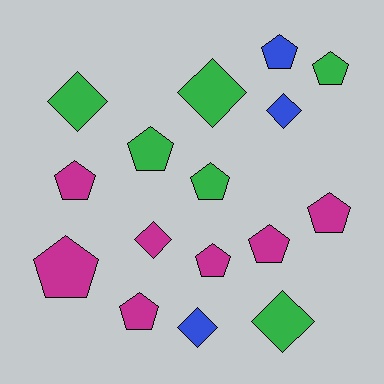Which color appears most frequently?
Magenta, with 7 objects.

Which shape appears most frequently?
Pentagon, with 10 objects.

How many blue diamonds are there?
There are 2 blue diamonds.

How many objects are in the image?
There are 16 objects.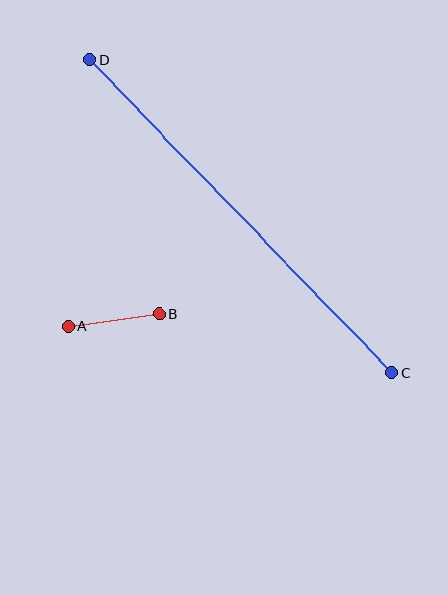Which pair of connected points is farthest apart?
Points C and D are farthest apart.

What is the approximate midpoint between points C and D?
The midpoint is at approximately (241, 216) pixels.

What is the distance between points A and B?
The distance is approximately 92 pixels.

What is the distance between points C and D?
The distance is approximately 436 pixels.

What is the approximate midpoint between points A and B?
The midpoint is at approximately (114, 320) pixels.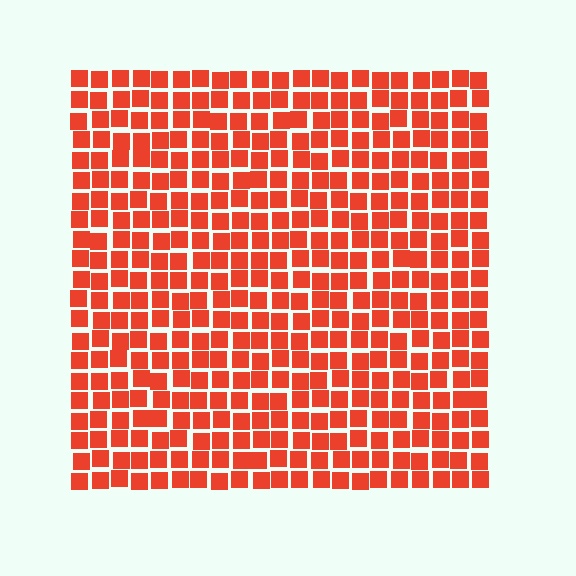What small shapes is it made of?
It is made of small squares.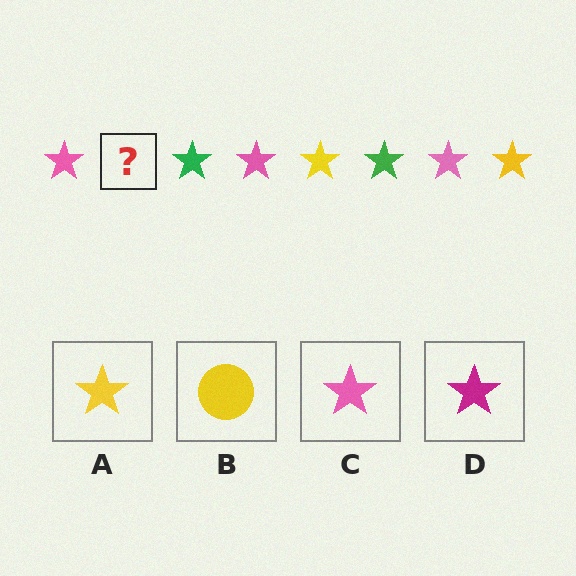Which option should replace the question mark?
Option A.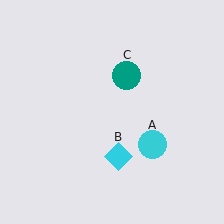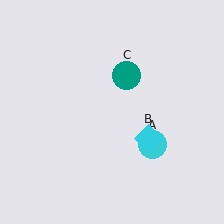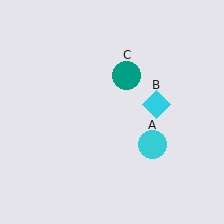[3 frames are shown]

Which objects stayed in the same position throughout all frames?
Cyan circle (object A) and teal circle (object C) remained stationary.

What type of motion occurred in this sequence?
The cyan diamond (object B) rotated counterclockwise around the center of the scene.